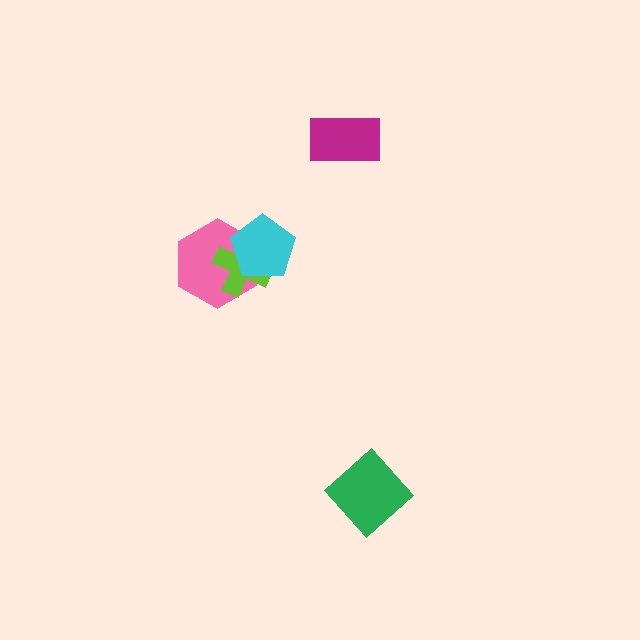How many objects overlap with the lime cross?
2 objects overlap with the lime cross.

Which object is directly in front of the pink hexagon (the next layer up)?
The lime cross is directly in front of the pink hexagon.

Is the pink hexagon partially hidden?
Yes, it is partially covered by another shape.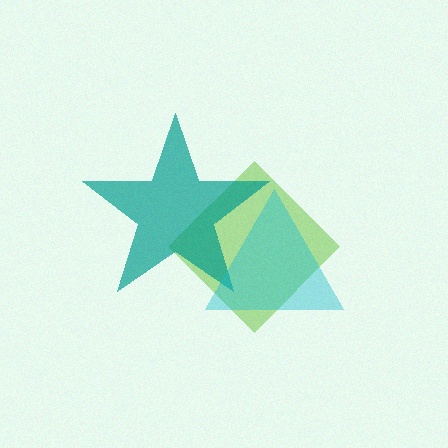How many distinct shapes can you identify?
There are 3 distinct shapes: a lime diamond, a teal star, a cyan triangle.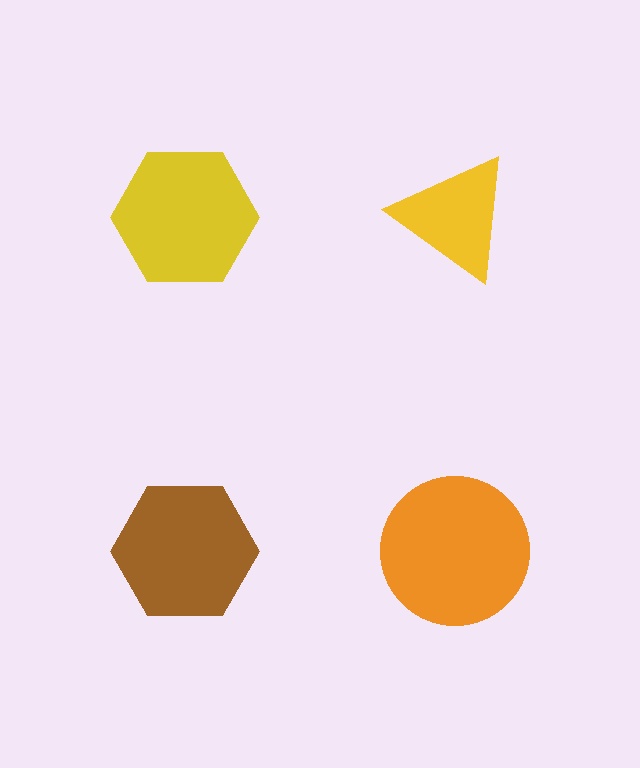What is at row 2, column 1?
A brown hexagon.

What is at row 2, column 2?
An orange circle.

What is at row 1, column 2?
A yellow triangle.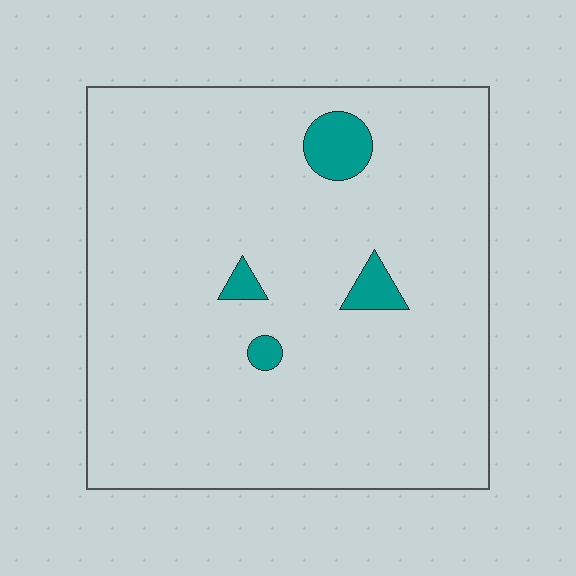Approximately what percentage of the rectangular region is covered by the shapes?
Approximately 5%.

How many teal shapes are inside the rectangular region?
4.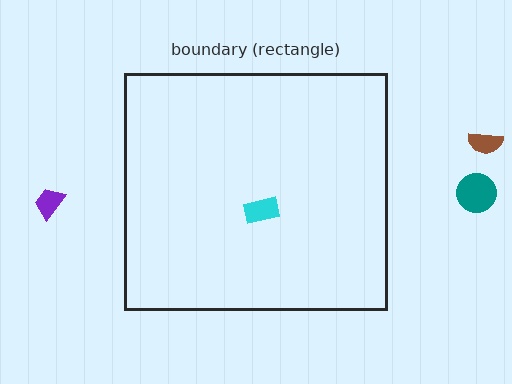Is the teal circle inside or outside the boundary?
Outside.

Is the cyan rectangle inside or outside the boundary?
Inside.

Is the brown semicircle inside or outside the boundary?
Outside.